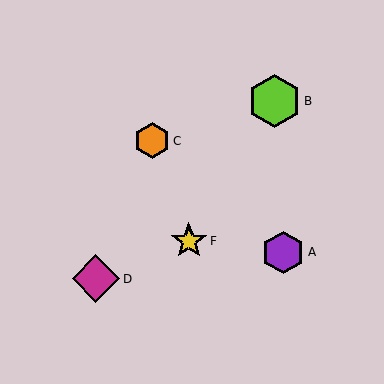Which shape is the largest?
The lime hexagon (labeled B) is the largest.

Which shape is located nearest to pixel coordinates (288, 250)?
The purple hexagon (labeled A) at (283, 252) is nearest to that location.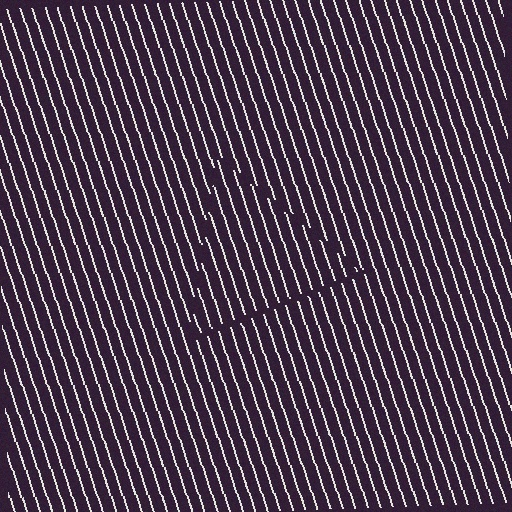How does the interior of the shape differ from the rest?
The interior of the shape contains the same grating, shifted by half a period — the contour is defined by the phase discontinuity where line-ends from the inner and outer gratings abut.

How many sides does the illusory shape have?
3 sides — the line-ends trace a triangle.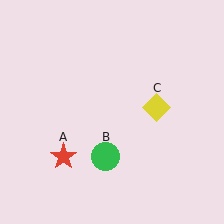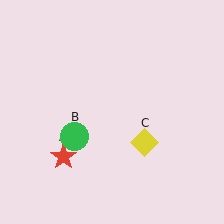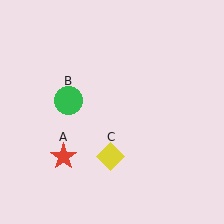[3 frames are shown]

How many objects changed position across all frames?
2 objects changed position: green circle (object B), yellow diamond (object C).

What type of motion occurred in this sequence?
The green circle (object B), yellow diamond (object C) rotated clockwise around the center of the scene.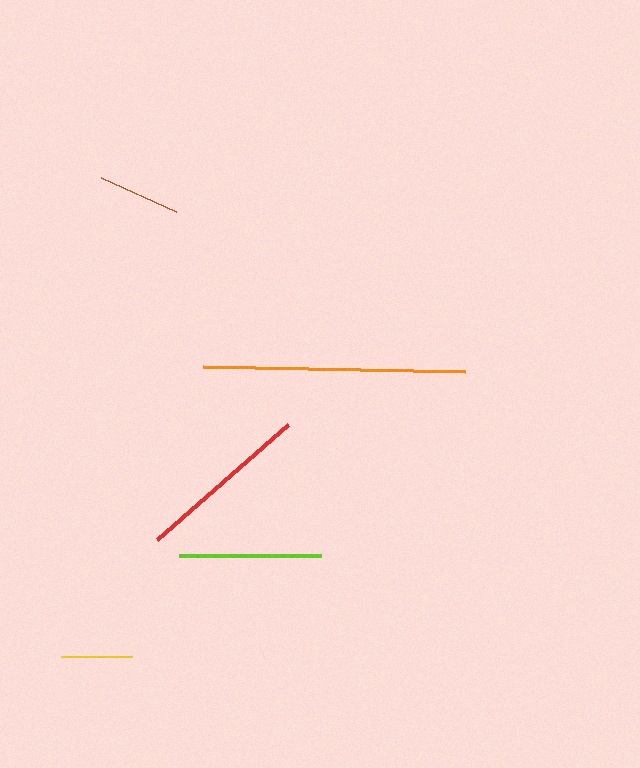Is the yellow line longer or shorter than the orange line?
The orange line is longer than the yellow line.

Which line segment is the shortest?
The yellow line is the shortest at approximately 72 pixels.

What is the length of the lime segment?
The lime segment is approximately 142 pixels long.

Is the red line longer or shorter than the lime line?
The red line is longer than the lime line.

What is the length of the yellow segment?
The yellow segment is approximately 72 pixels long.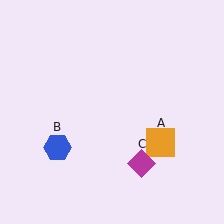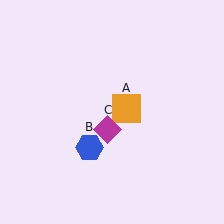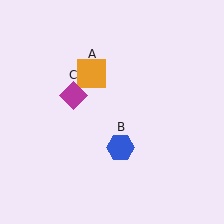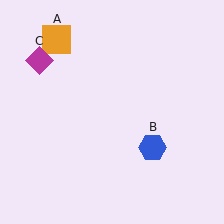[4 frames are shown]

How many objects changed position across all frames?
3 objects changed position: orange square (object A), blue hexagon (object B), magenta diamond (object C).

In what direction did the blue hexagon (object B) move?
The blue hexagon (object B) moved right.